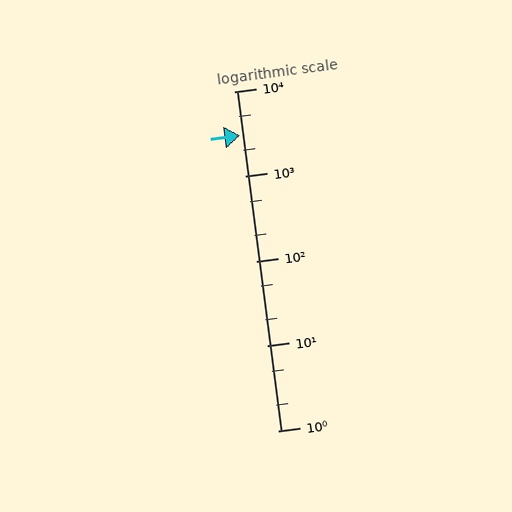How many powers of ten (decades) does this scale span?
The scale spans 4 decades, from 1 to 10000.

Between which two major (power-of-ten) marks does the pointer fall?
The pointer is between 1000 and 10000.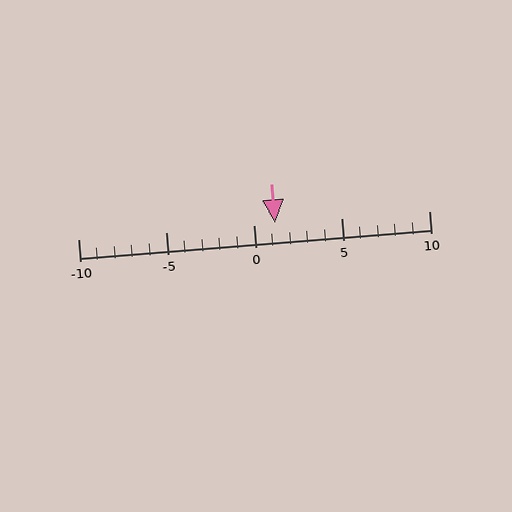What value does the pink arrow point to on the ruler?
The pink arrow points to approximately 1.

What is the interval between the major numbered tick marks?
The major tick marks are spaced 5 units apart.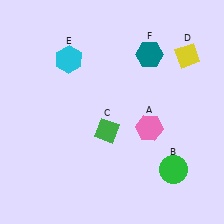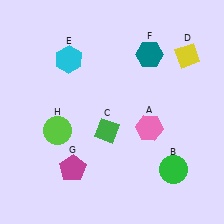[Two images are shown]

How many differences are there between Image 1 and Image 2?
There are 2 differences between the two images.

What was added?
A magenta pentagon (G), a lime circle (H) were added in Image 2.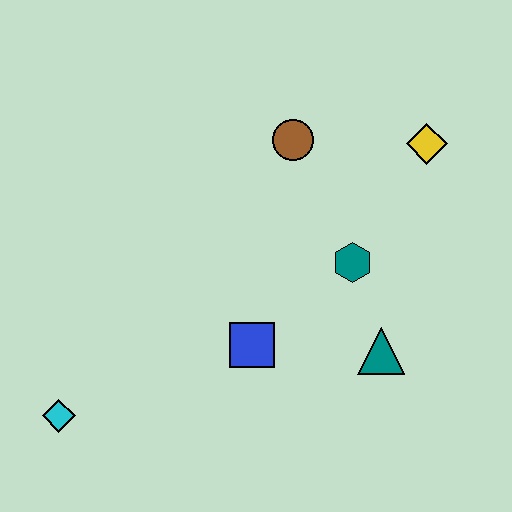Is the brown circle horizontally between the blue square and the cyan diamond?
No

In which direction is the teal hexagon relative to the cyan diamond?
The teal hexagon is to the right of the cyan diamond.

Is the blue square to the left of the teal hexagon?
Yes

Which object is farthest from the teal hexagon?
The cyan diamond is farthest from the teal hexagon.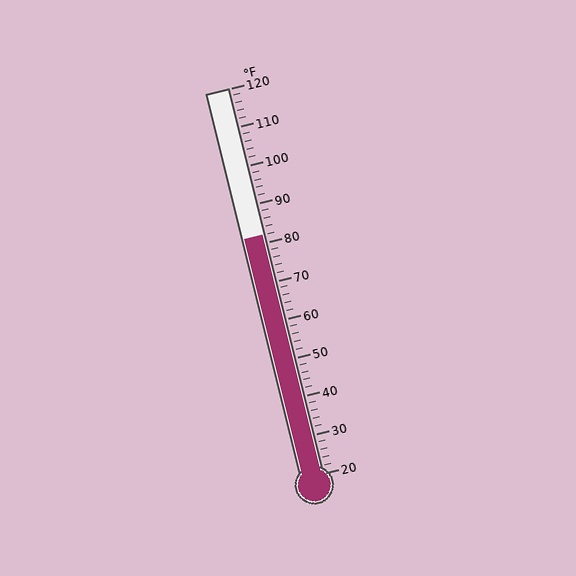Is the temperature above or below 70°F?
The temperature is above 70°F.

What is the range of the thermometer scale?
The thermometer scale ranges from 20°F to 120°F.